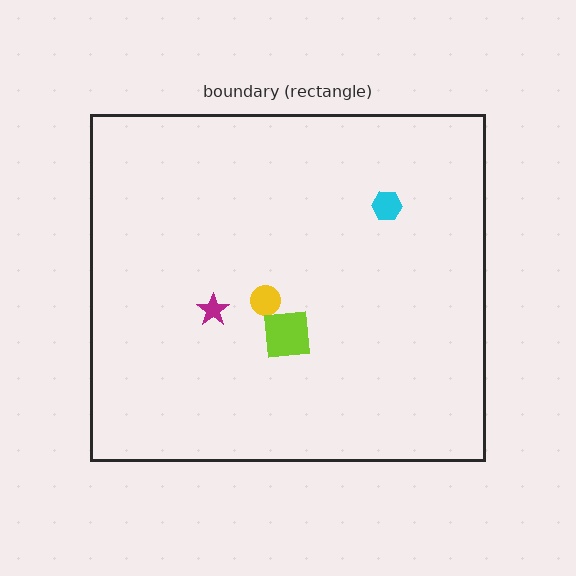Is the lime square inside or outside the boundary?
Inside.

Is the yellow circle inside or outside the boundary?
Inside.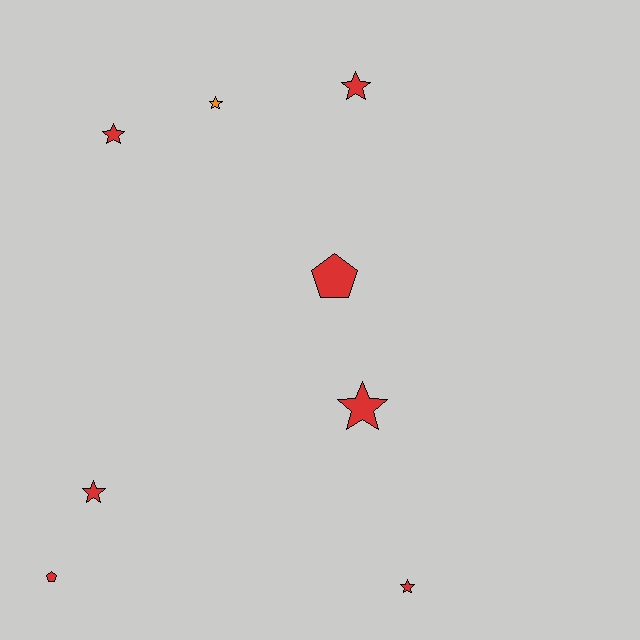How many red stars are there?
There are 5 red stars.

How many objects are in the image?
There are 8 objects.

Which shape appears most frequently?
Star, with 6 objects.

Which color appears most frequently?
Red, with 7 objects.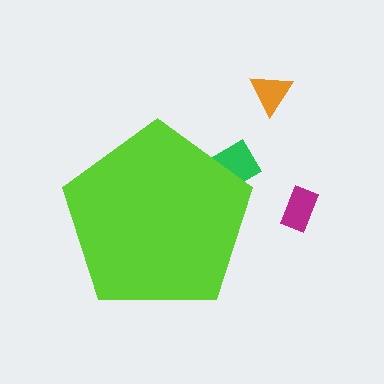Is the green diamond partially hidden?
Yes, the green diamond is partially hidden behind the lime pentagon.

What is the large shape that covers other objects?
A lime pentagon.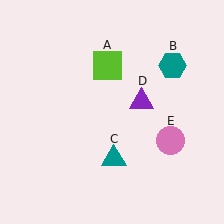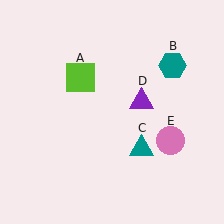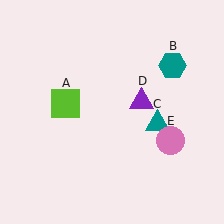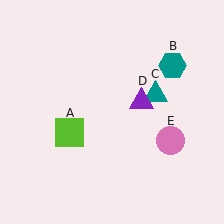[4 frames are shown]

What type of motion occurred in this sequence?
The lime square (object A), teal triangle (object C) rotated counterclockwise around the center of the scene.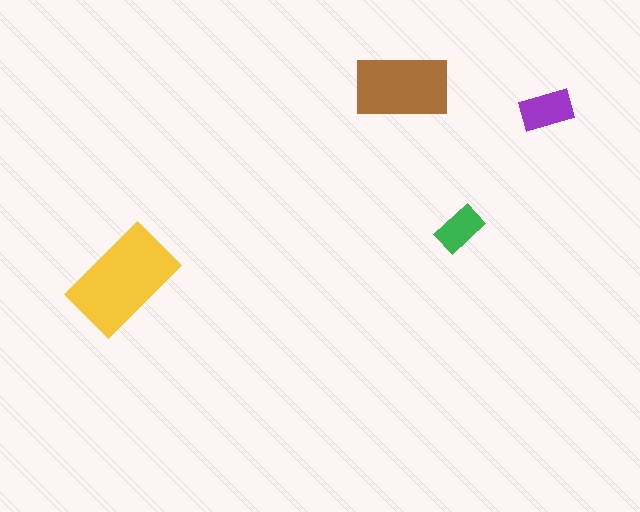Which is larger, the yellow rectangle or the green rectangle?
The yellow one.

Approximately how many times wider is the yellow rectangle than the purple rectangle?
About 2 times wider.